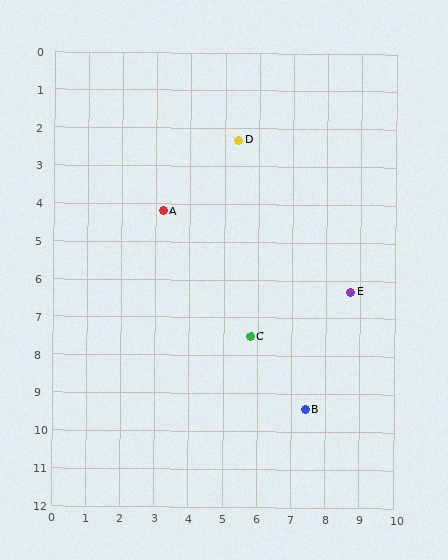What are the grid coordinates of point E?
Point E is at approximately (8.7, 6.3).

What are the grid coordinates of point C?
Point C is at approximately (5.8, 7.5).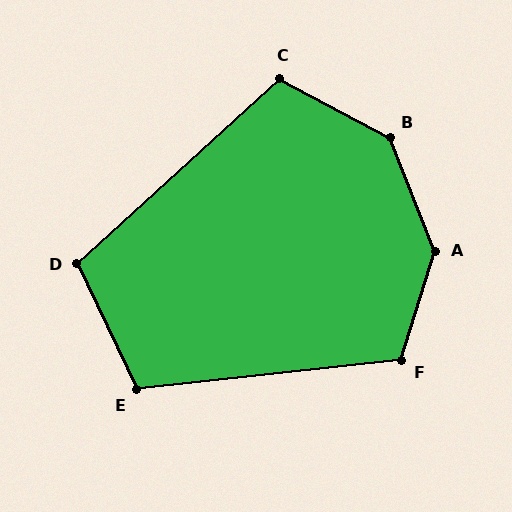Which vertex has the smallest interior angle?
D, at approximately 107 degrees.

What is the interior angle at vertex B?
Approximately 140 degrees (obtuse).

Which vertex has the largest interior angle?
A, at approximately 142 degrees.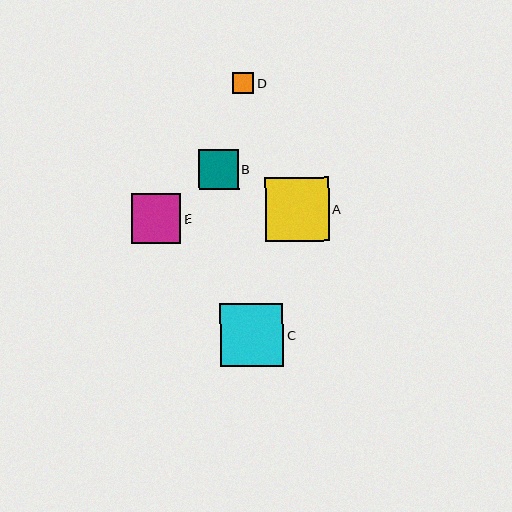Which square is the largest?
Square A is the largest with a size of approximately 64 pixels.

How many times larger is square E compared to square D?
Square E is approximately 2.4 times the size of square D.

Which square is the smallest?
Square D is the smallest with a size of approximately 21 pixels.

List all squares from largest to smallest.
From largest to smallest: A, C, E, B, D.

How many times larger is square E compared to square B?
Square E is approximately 1.2 times the size of square B.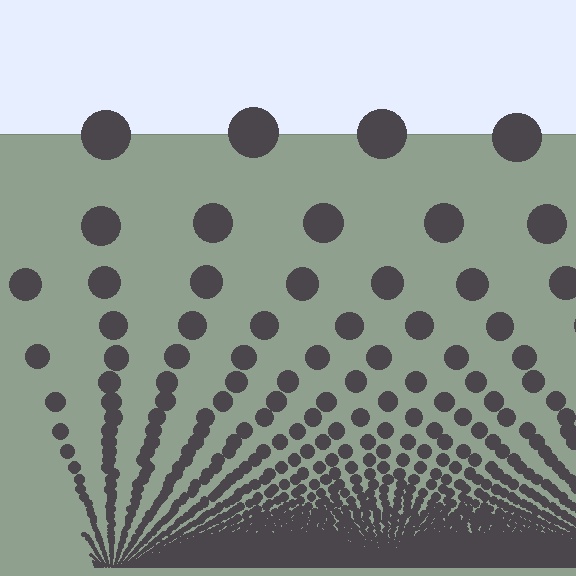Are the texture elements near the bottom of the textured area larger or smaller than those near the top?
Smaller. The gradient is inverted — elements near the bottom are smaller and denser.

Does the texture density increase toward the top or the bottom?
Density increases toward the bottom.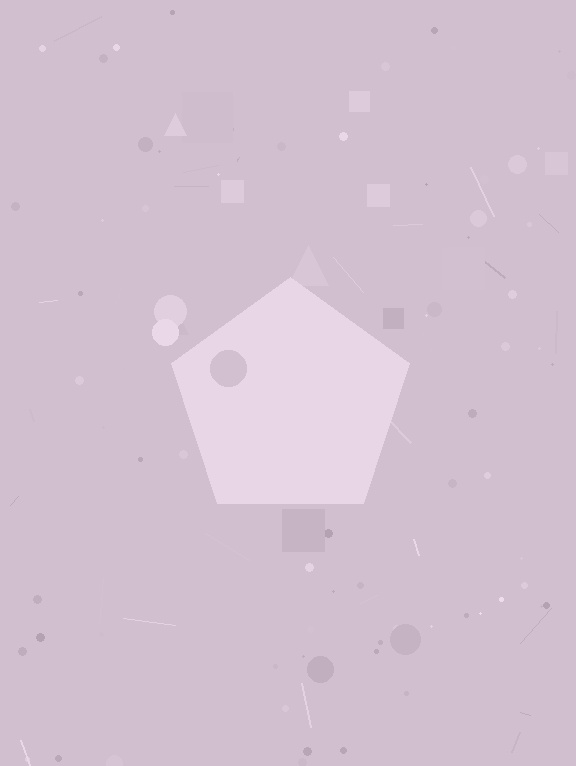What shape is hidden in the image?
A pentagon is hidden in the image.